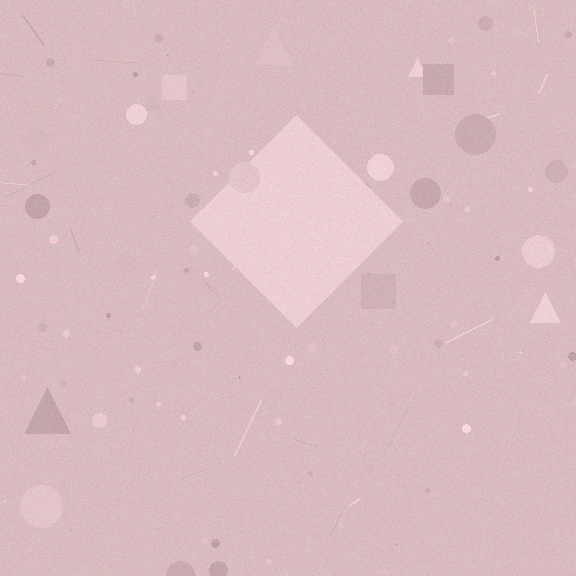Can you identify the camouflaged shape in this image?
The camouflaged shape is a diamond.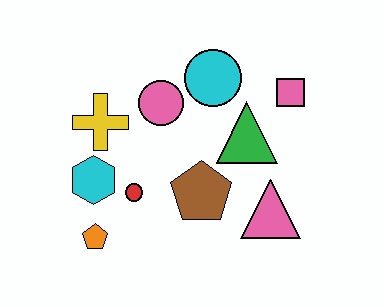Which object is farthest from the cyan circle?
The orange pentagon is farthest from the cyan circle.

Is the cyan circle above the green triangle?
Yes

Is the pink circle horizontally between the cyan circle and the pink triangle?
No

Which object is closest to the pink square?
The green triangle is closest to the pink square.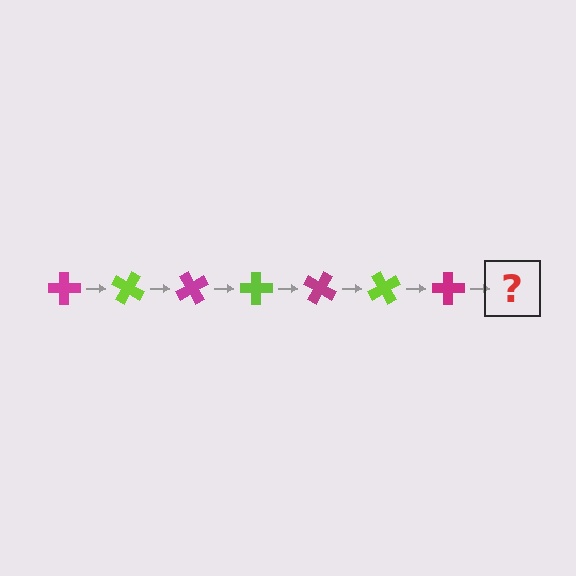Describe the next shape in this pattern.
It should be a lime cross, rotated 210 degrees from the start.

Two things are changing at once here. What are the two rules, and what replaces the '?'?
The two rules are that it rotates 30 degrees each step and the color cycles through magenta and lime. The '?' should be a lime cross, rotated 210 degrees from the start.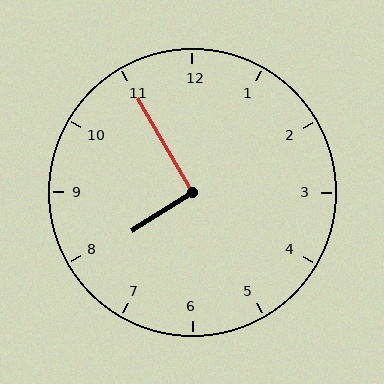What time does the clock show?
7:55.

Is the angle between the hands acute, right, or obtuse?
It is right.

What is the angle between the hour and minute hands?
Approximately 92 degrees.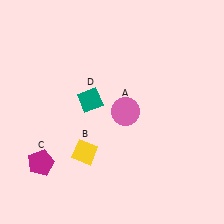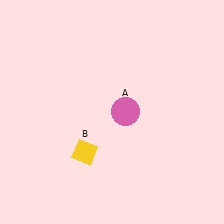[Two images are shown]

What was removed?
The magenta pentagon (C), the teal diamond (D) were removed in Image 2.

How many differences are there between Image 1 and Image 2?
There are 2 differences between the two images.